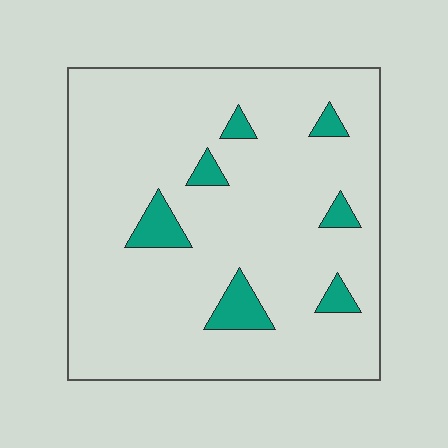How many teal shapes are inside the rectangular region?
7.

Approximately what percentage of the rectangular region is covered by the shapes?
Approximately 10%.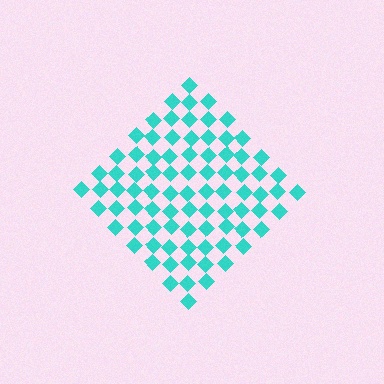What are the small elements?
The small elements are diamonds.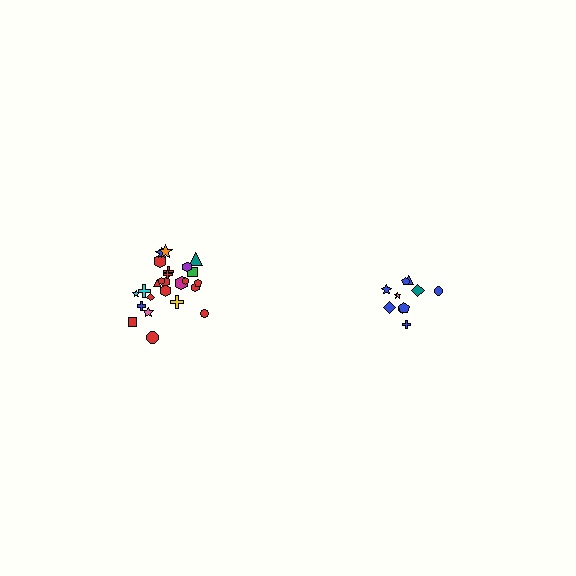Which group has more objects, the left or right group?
The left group.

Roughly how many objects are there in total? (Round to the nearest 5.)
Roughly 35 objects in total.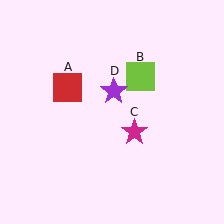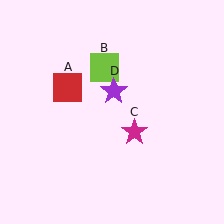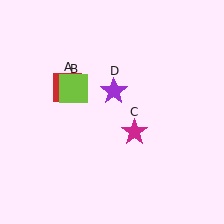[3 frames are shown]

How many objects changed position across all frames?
1 object changed position: lime square (object B).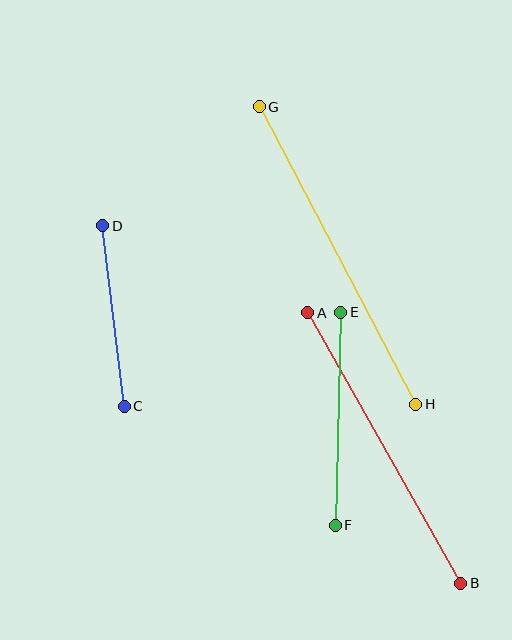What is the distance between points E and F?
The distance is approximately 213 pixels.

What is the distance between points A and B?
The distance is approximately 311 pixels.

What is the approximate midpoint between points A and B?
The midpoint is at approximately (384, 448) pixels.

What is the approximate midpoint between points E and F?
The midpoint is at approximately (338, 419) pixels.